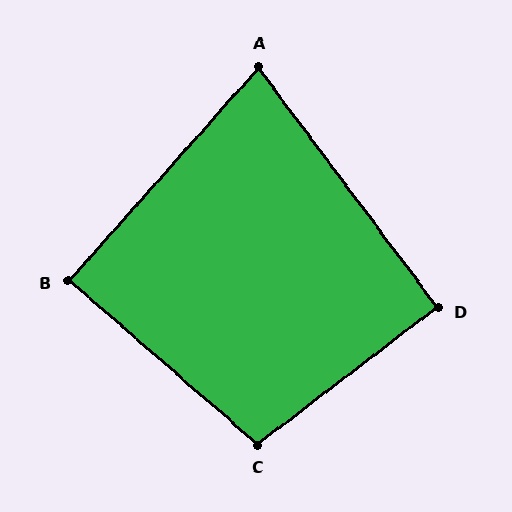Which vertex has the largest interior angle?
C, at approximately 102 degrees.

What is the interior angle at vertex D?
Approximately 91 degrees (approximately right).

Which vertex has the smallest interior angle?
A, at approximately 78 degrees.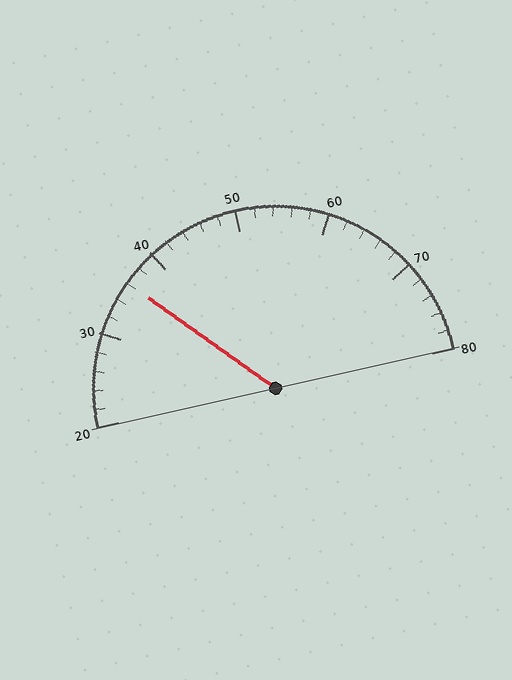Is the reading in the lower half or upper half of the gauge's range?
The reading is in the lower half of the range (20 to 80).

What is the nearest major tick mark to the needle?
The nearest major tick mark is 40.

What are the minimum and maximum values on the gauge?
The gauge ranges from 20 to 80.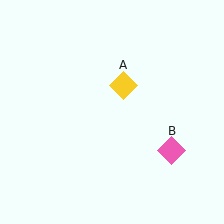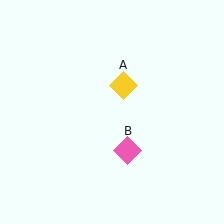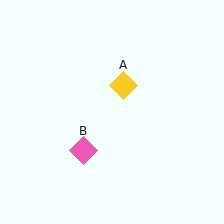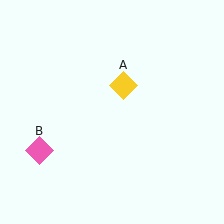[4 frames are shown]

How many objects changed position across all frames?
1 object changed position: pink diamond (object B).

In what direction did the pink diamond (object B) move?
The pink diamond (object B) moved left.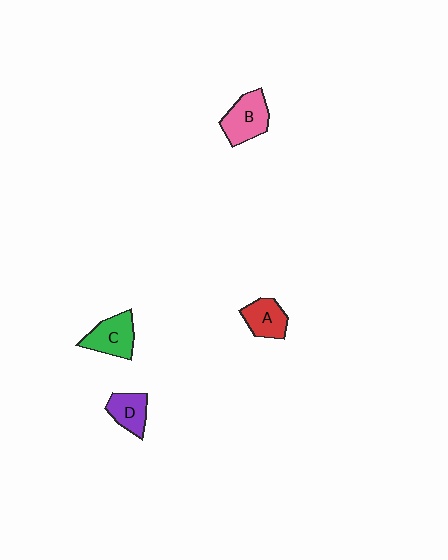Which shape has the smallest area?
Shape D (purple).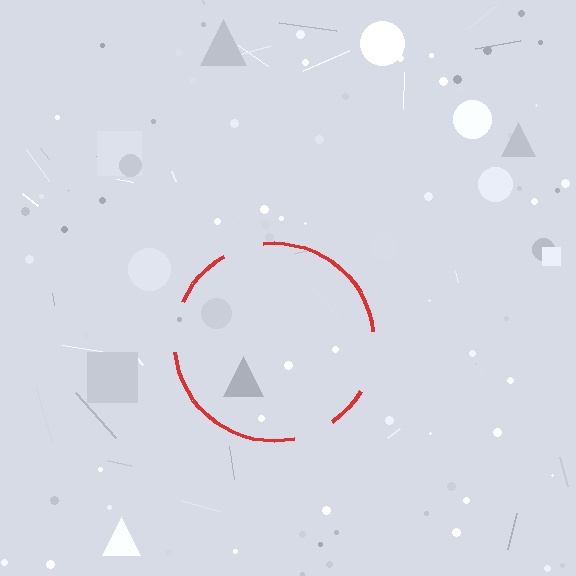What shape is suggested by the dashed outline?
The dashed outline suggests a circle.